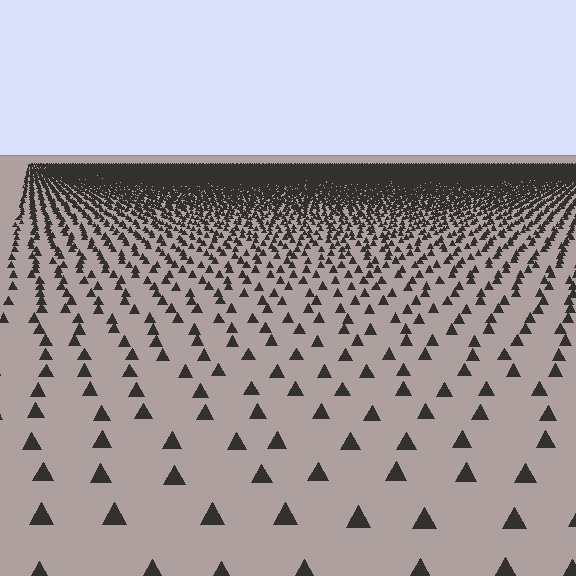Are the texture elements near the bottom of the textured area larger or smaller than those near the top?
Larger. Near the bottom, elements are closer to the viewer and appear at a bigger on-screen size.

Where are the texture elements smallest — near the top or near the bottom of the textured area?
Near the top.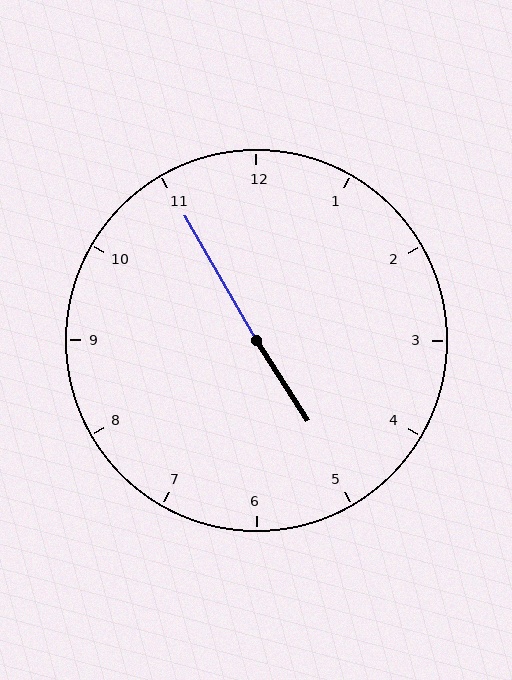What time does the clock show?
4:55.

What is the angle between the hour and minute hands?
Approximately 178 degrees.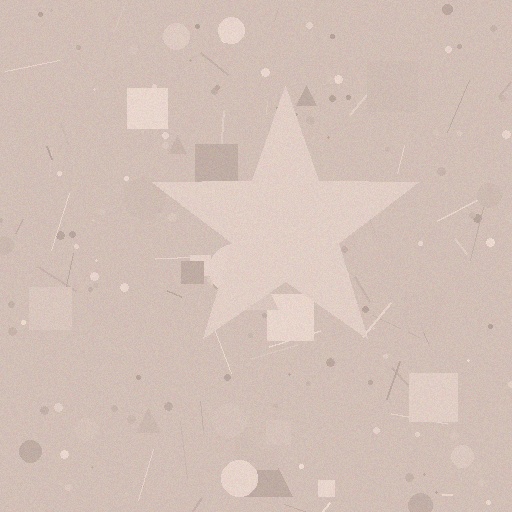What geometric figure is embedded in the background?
A star is embedded in the background.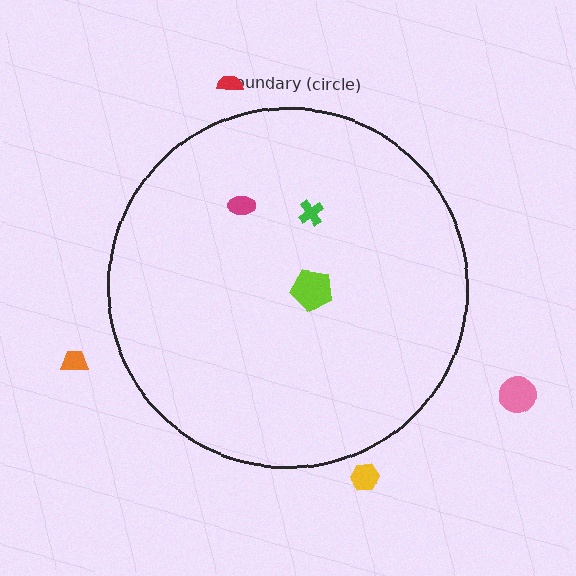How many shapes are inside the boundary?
3 inside, 4 outside.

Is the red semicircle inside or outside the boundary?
Outside.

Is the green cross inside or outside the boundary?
Inside.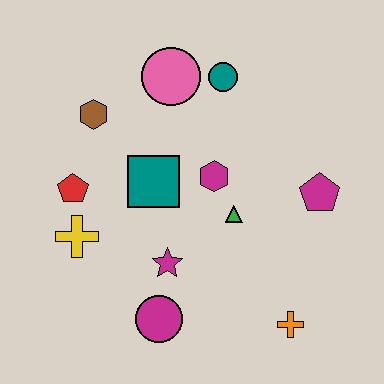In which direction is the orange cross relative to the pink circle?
The orange cross is below the pink circle.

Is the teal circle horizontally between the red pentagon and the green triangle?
Yes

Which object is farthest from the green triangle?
The brown hexagon is farthest from the green triangle.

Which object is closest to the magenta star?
The magenta circle is closest to the magenta star.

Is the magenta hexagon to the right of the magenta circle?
Yes